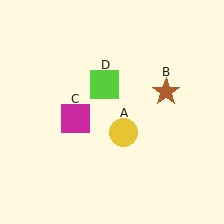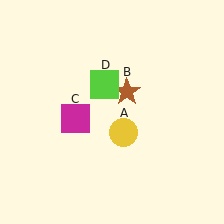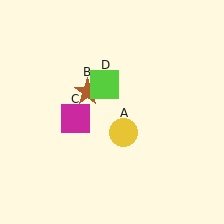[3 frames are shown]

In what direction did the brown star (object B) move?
The brown star (object B) moved left.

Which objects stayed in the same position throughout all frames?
Yellow circle (object A) and magenta square (object C) and lime square (object D) remained stationary.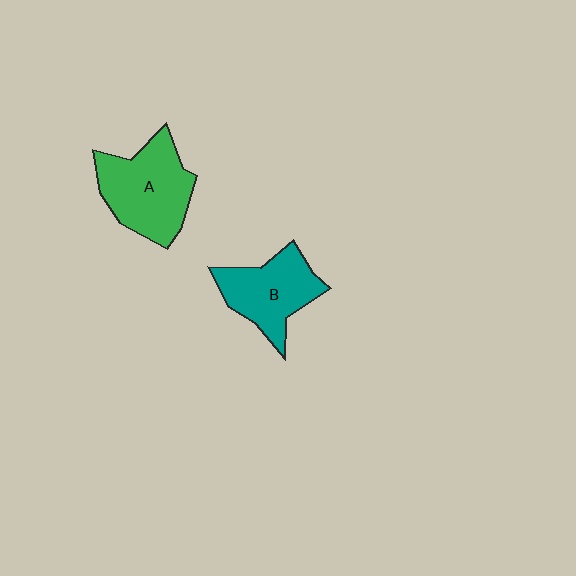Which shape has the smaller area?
Shape B (teal).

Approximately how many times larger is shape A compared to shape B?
Approximately 1.2 times.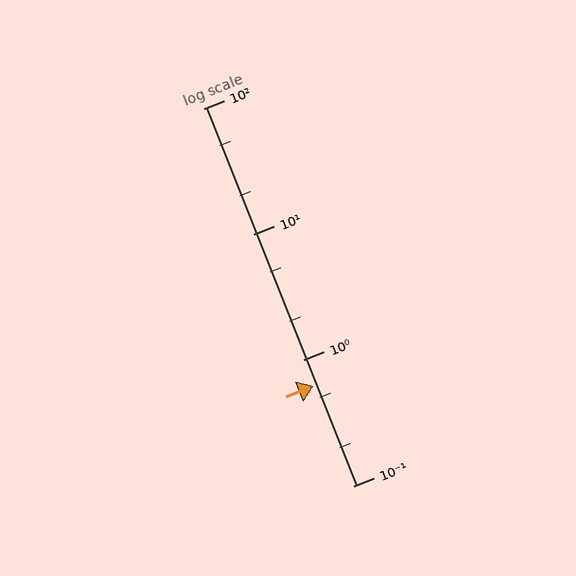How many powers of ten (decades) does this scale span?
The scale spans 3 decades, from 0.1 to 100.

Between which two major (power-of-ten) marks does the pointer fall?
The pointer is between 0.1 and 1.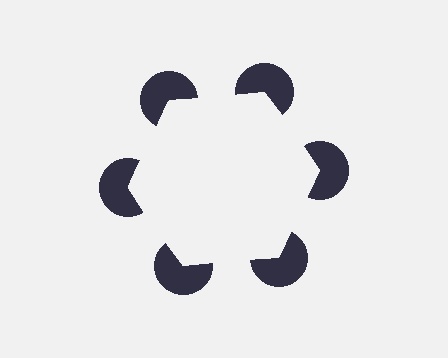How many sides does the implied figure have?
6 sides.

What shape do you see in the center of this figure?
An illusory hexagon — its edges are inferred from the aligned wedge cuts in the pac-man discs, not physically drawn.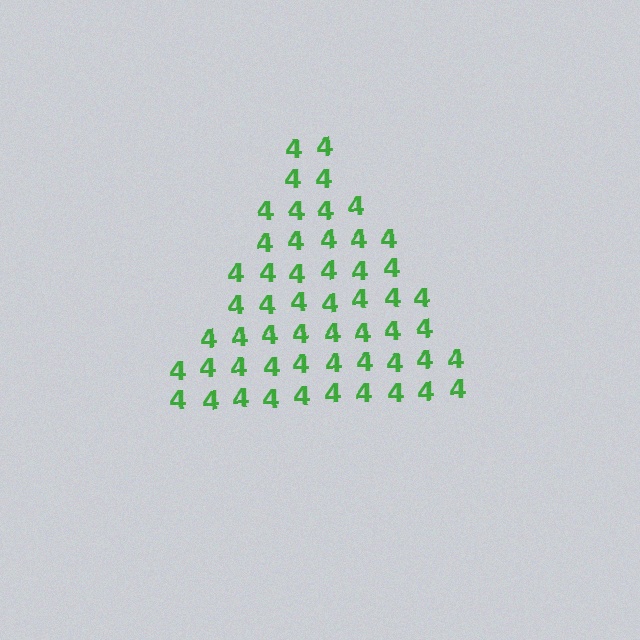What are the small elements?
The small elements are digit 4's.